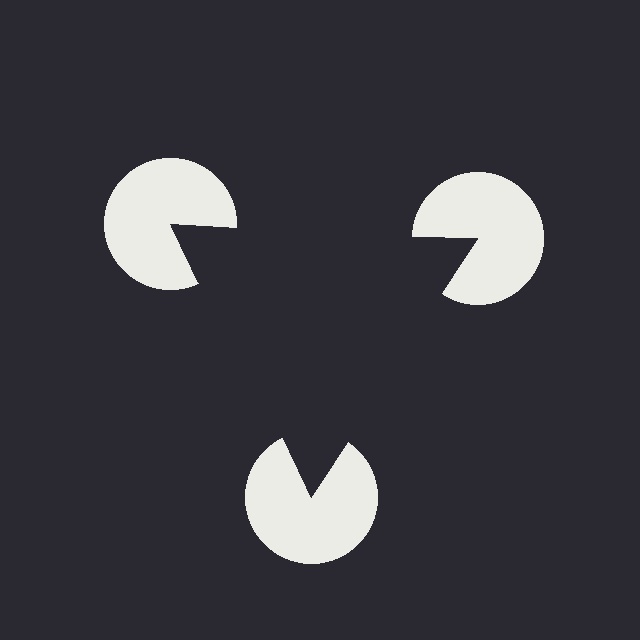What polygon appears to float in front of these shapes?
An illusory triangle — its edges are inferred from the aligned wedge cuts in the pac-man discs, not physically drawn.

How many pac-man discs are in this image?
There are 3 — one at each vertex of the illusory triangle.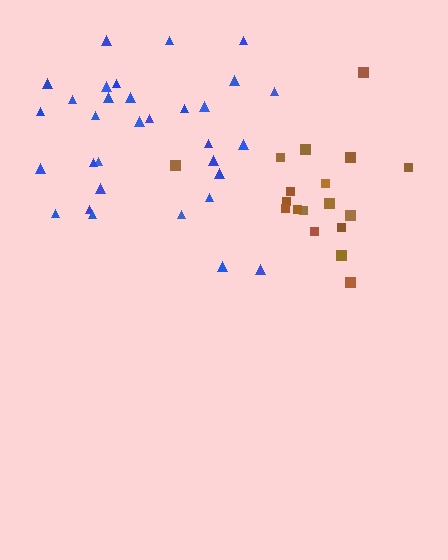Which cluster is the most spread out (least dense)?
Blue.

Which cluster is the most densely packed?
Brown.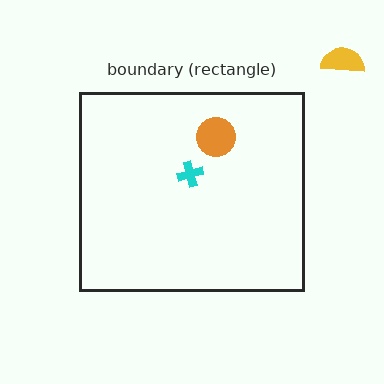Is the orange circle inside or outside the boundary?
Inside.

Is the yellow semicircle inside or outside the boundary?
Outside.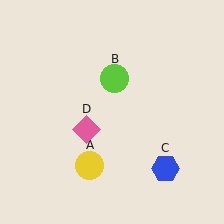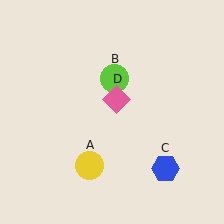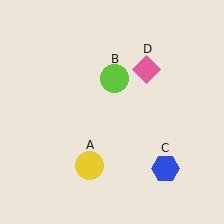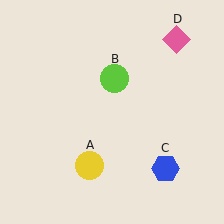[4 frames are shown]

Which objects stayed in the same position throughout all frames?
Yellow circle (object A) and lime circle (object B) and blue hexagon (object C) remained stationary.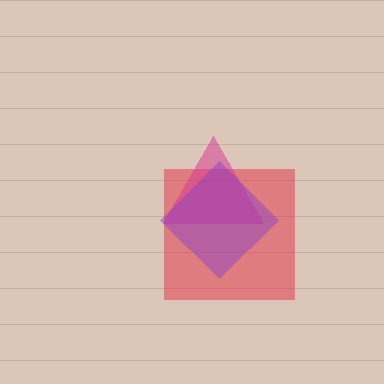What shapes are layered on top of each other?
The layered shapes are: a red square, a magenta triangle, a purple diamond.